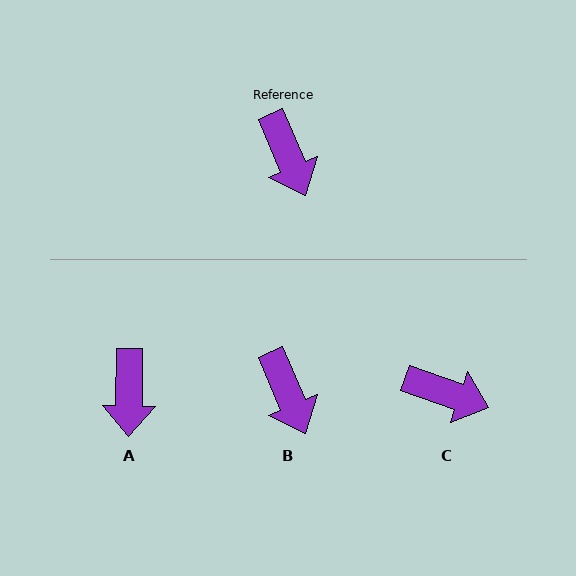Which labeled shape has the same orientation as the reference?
B.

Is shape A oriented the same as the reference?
No, it is off by about 23 degrees.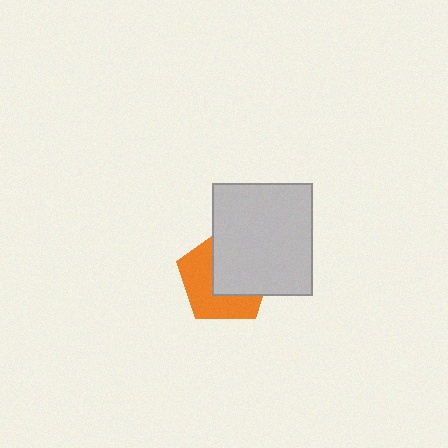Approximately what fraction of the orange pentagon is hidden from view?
Roughly 51% of the orange pentagon is hidden behind the light gray rectangle.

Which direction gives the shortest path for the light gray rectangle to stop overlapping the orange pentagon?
Moving toward the upper-right gives the shortest separation.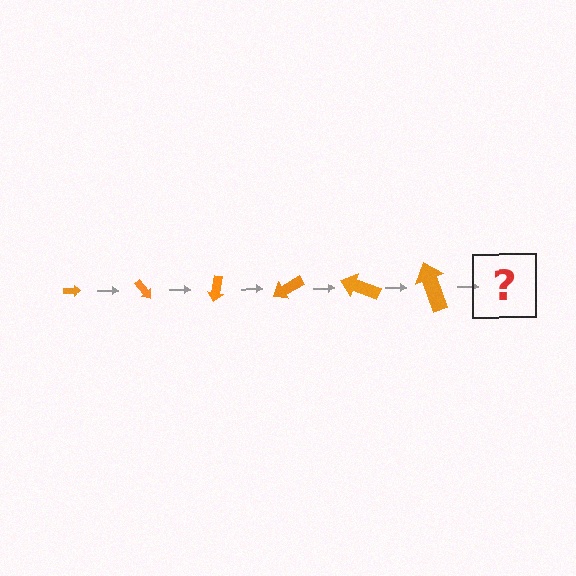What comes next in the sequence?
The next element should be an arrow, larger than the previous one and rotated 300 degrees from the start.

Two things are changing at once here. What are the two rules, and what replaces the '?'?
The two rules are that the arrow grows larger each step and it rotates 50 degrees each step. The '?' should be an arrow, larger than the previous one and rotated 300 degrees from the start.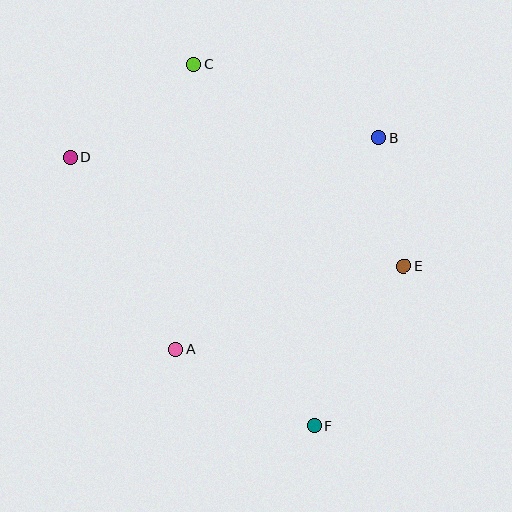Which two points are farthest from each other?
Points C and F are farthest from each other.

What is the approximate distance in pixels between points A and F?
The distance between A and F is approximately 158 pixels.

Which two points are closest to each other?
Points B and E are closest to each other.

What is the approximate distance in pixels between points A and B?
The distance between A and B is approximately 293 pixels.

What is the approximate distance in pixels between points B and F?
The distance between B and F is approximately 296 pixels.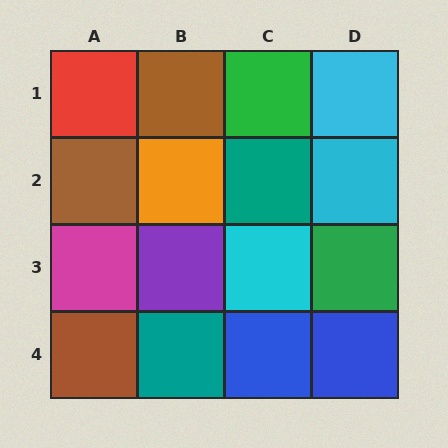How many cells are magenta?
1 cell is magenta.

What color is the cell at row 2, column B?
Orange.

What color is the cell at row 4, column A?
Brown.